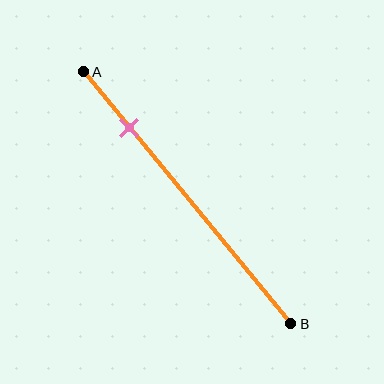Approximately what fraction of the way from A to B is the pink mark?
The pink mark is approximately 20% of the way from A to B.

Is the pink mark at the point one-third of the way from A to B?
No, the mark is at about 20% from A, not at the 33% one-third point.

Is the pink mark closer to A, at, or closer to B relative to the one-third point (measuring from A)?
The pink mark is closer to point A than the one-third point of segment AB.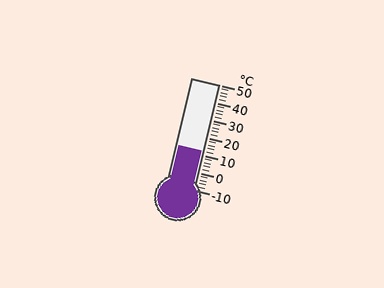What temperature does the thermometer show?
The thermometer shows approximately 12°C.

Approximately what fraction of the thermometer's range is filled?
The thermometer is filled to approximately 35% of its range.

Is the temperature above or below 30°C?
The temperature is below 30°C.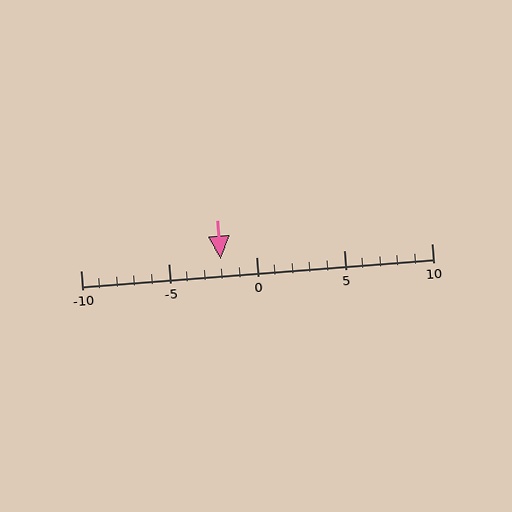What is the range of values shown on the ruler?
The ruler shows values from -10 to 10.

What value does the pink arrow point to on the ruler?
The pink arrow points to approximately -2.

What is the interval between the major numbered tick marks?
The major tick marks are spaced 5 units apart.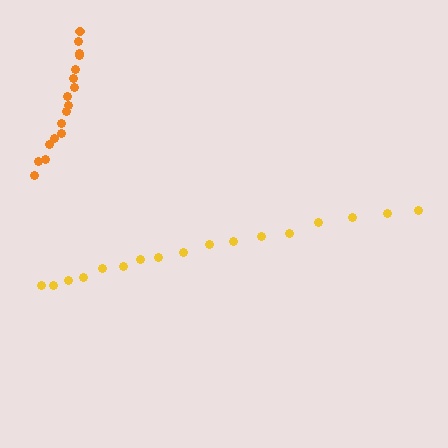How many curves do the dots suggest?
There are 2 distinct paths.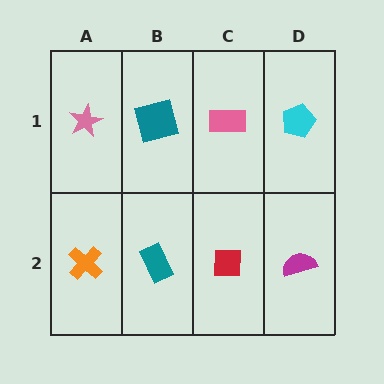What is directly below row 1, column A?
An orange cross.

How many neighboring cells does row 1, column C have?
3.